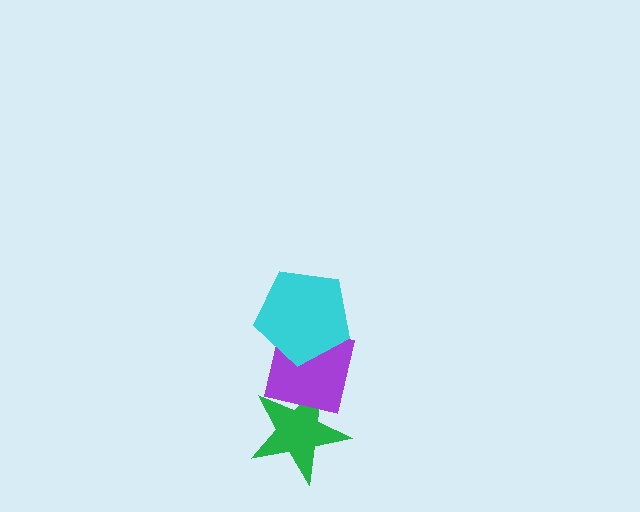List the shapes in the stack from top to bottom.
From top to bottom: the cyan pentagon, the purple square, the green star.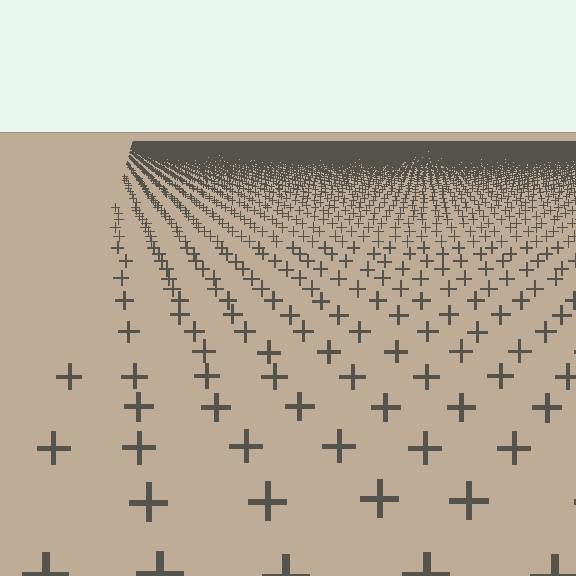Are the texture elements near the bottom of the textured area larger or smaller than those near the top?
Larger. Near the bottom, elements are closer to the viewer and appear at a bigger on-screen size.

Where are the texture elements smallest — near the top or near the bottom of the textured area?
Near the top.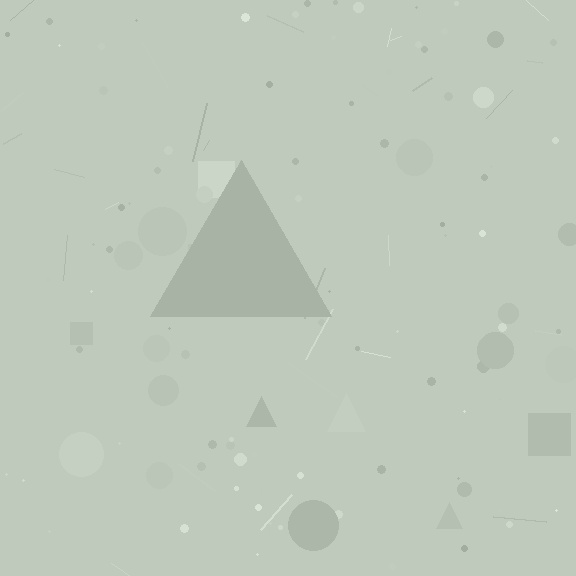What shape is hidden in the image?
A triangle is hidden in the image.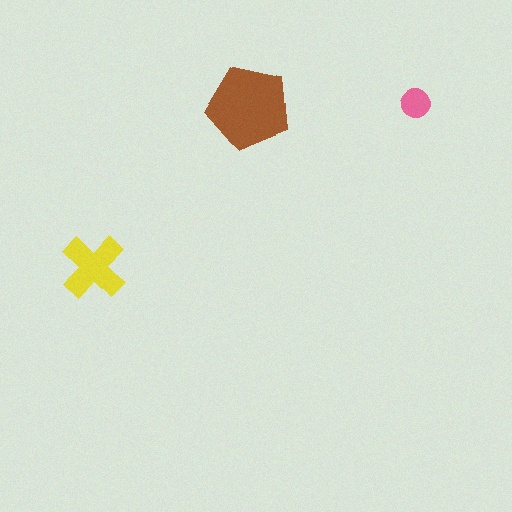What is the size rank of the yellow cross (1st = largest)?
2nd.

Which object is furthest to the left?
The yellow cross is leftmost.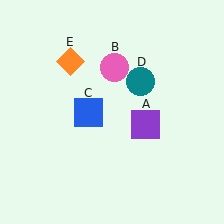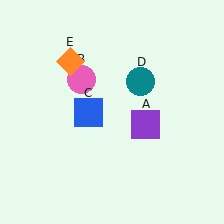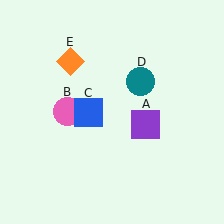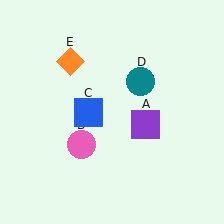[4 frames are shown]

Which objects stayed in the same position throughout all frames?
Purple square (object A) and blue square (object C) and teal circle (object D) and orange diamond (object E) remained stationary.